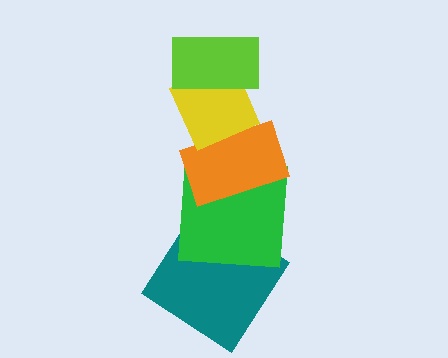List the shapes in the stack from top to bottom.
From top to bottom: the lime rectangle, the yellow diamond, the orange rectangle, the green square, the teal diamond.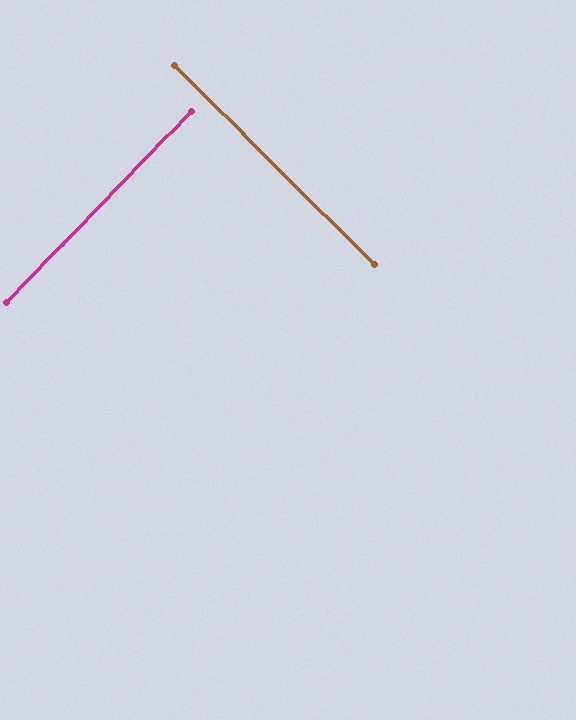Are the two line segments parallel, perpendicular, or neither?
Perpendicular — they meet at approximately 89°.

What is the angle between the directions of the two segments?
Approximately 89 degrees.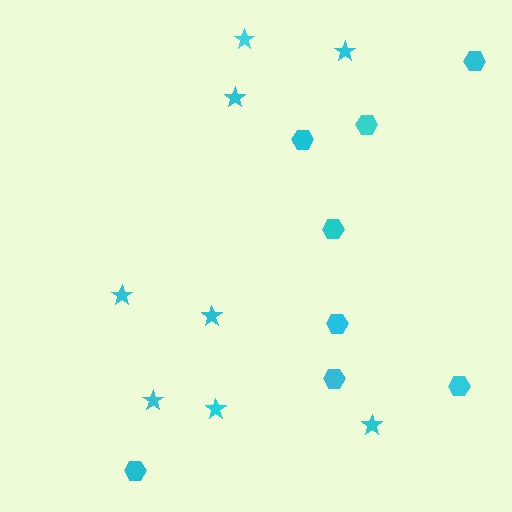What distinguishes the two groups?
There are 2 groups: one group of hexagons (8) and one group of stars (8).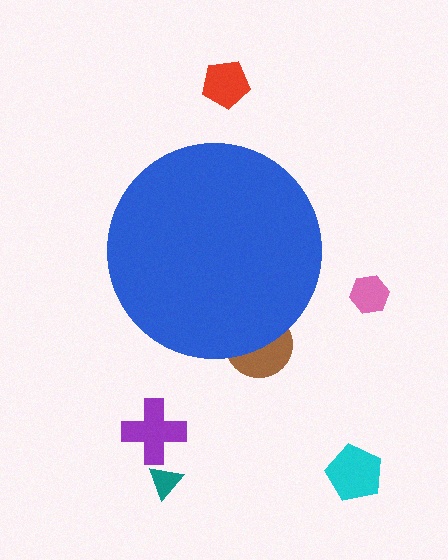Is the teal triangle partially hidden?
No, the teal triangle is fully visible.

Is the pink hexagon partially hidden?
No, the pink hexagon is fully visible.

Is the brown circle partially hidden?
Yes, the brown circle is partially hidden behind the blue circle.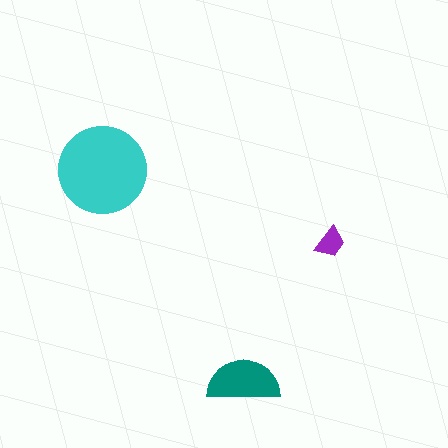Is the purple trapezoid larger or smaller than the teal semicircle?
Smaller.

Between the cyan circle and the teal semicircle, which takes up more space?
The cyan circle.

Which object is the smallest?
The purple trapezoid.